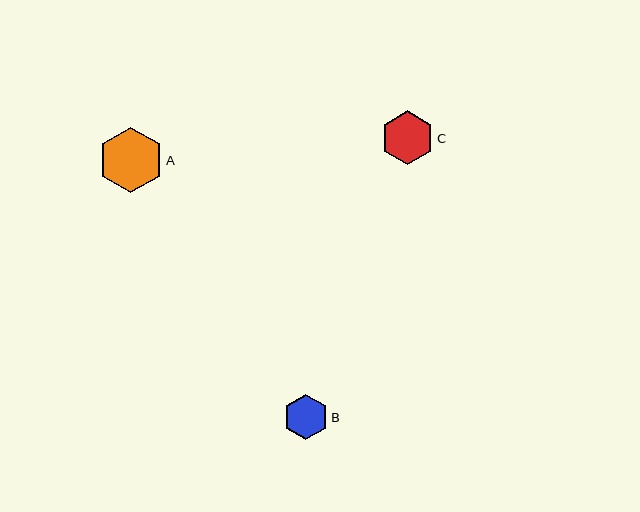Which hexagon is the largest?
Hexagon A is the largest with a size of approximately 65 pixels.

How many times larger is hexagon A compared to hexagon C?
Hexagon A is approximately 1.2 times the size of hexagon C.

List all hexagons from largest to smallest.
From largest to smallest: A, C, B.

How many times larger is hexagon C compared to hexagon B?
Hexagon C is approximately 1.2 times the size of hexagon B.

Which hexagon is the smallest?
Hexagon B is the smallest with a size of approximately 45 pixels.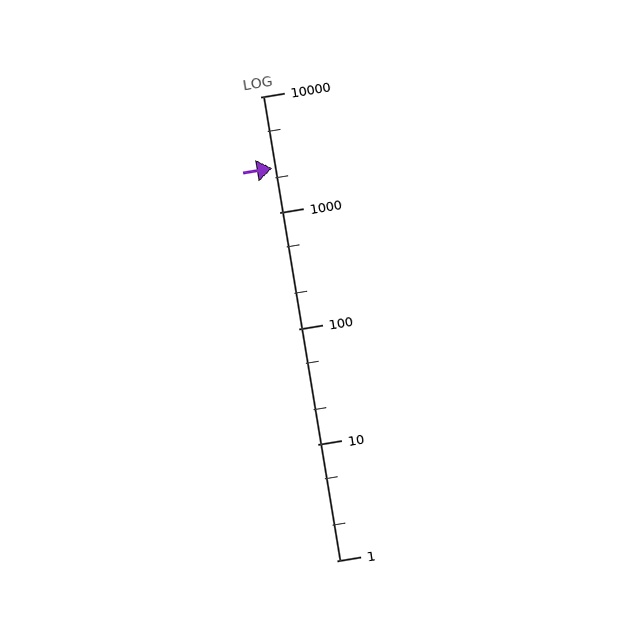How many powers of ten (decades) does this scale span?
The scale spans 4 decades, from 1 to 10000.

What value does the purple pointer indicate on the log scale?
The pointer indicates approximately 2400.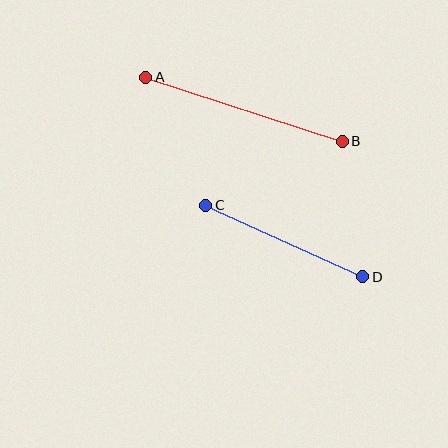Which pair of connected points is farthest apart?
Points A and B are farthest apart.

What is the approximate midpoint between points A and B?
The midpoint is at approximately (244, 109) pixels.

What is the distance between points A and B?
The distance is approximately 206 pixels.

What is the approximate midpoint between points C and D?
The midpoint is at approximately (284, 241) pixels.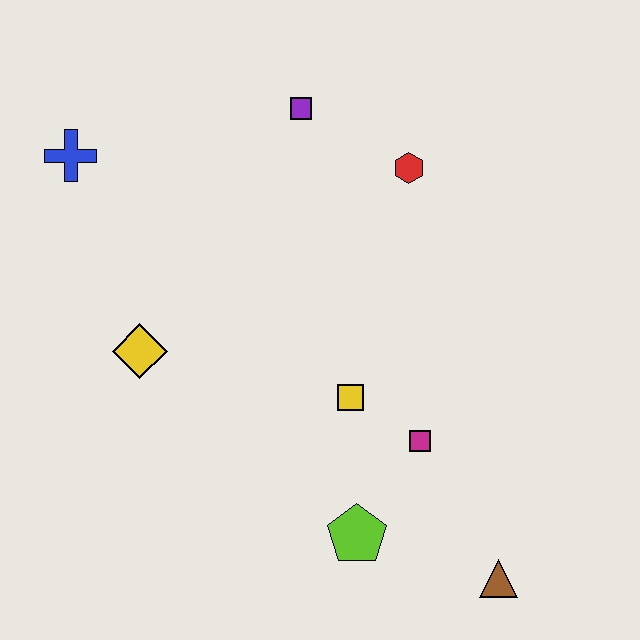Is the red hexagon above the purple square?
No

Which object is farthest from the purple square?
The brown triangle is farthest from the purple square.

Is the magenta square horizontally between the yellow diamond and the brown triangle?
Yes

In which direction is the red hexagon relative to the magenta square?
The red hexagon is above the magenta square.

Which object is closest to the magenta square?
The yellow square is closest to the magenta square.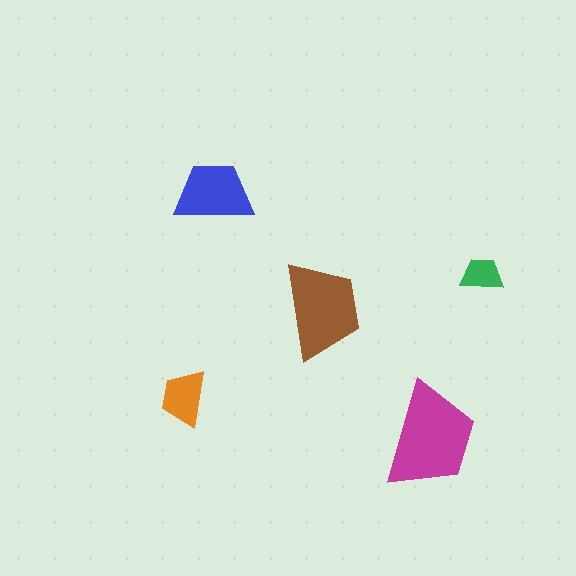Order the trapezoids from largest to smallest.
the magenta one, the brown one, the blue one, the orange one, the green one.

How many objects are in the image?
There are 5 objects in the image.